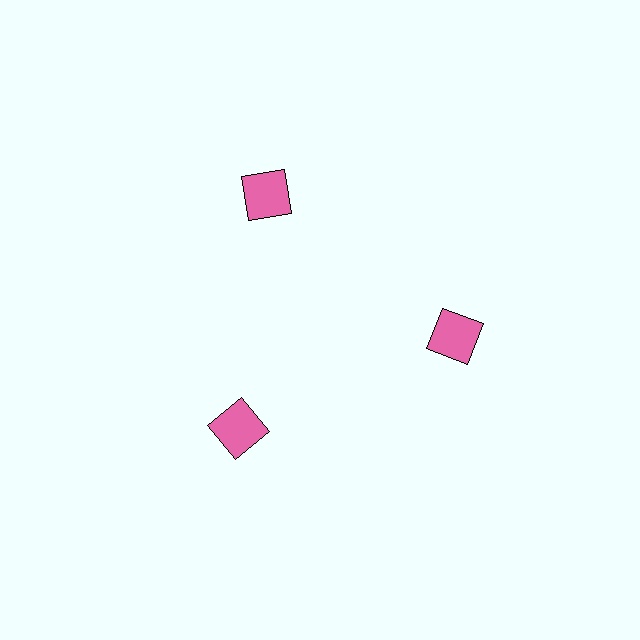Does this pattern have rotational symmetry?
Yes, this pattern has 3-fold rotational symmetry. It looks the same after rotating 120 degrees around the center.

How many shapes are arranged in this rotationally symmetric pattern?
There are 3 shapes, arranged in 3 groups of 1.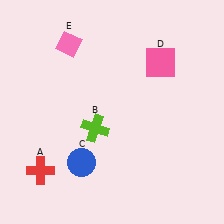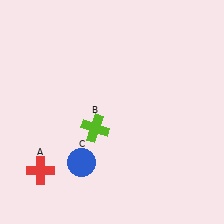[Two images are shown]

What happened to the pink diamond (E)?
The pink diamond (E) was removed in Image 2. It was in the top-left area of Image 1.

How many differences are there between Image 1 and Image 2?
There are 2 differences between the two images.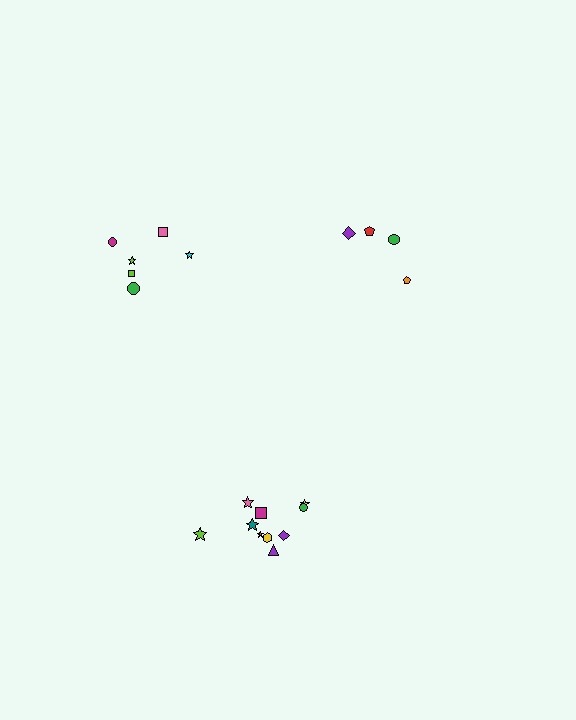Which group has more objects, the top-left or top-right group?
The top-left group.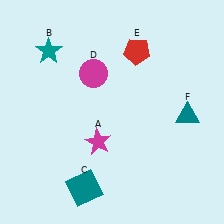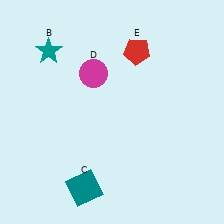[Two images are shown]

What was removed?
The magenta star (A), the teal triangle (F) were removed in Image 2.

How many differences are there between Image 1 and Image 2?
There are 2 differences between the two images.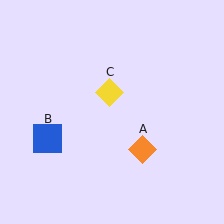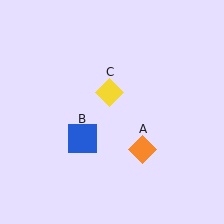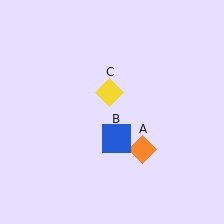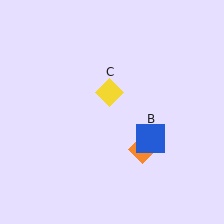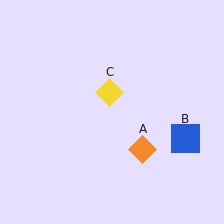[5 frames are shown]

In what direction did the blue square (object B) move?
The blue square (object B) moved right.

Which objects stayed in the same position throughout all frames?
Orange diamond (object A) and yellow diamond (object C) remained stationary.